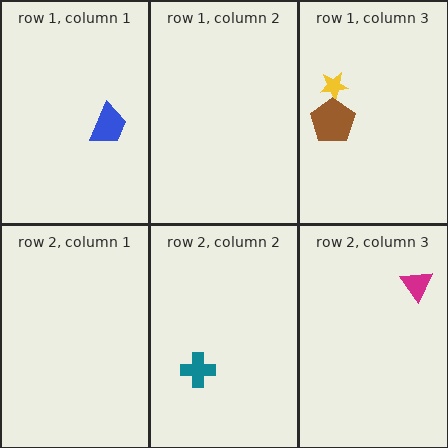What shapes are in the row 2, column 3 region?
The magenta triangle.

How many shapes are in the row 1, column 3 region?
2.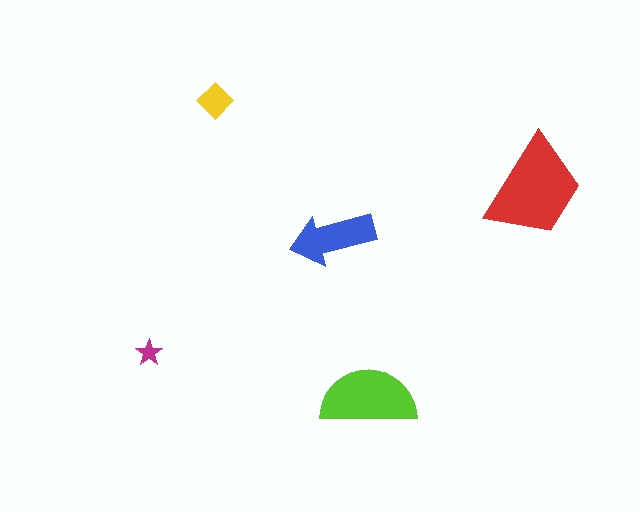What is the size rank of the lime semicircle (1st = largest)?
2nd.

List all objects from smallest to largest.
The magenta star, the yellow diamond, the blue arrow, the lime semicircle, the red trapezoid.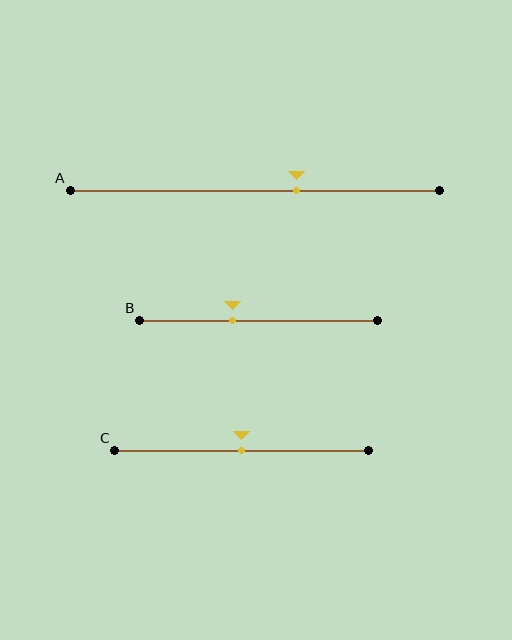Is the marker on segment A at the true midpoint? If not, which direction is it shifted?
No, the marker on segment A is shifted to the right by about 11% of the segment length.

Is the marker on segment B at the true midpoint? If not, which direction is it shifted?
No, the marker on segment B is shifted to the left by about 11% of the segment length.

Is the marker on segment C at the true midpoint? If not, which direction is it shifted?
Yes, the marker on segment C is at the true midpoint.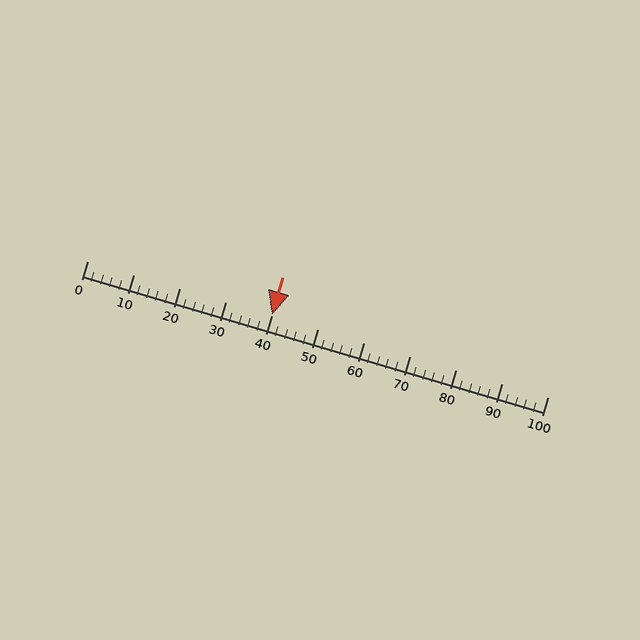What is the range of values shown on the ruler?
The ruler shows values from 0 to 100.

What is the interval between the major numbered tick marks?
The major tick marks are spaced 10 units apart.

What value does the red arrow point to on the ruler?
The red arrow points to approximately 40.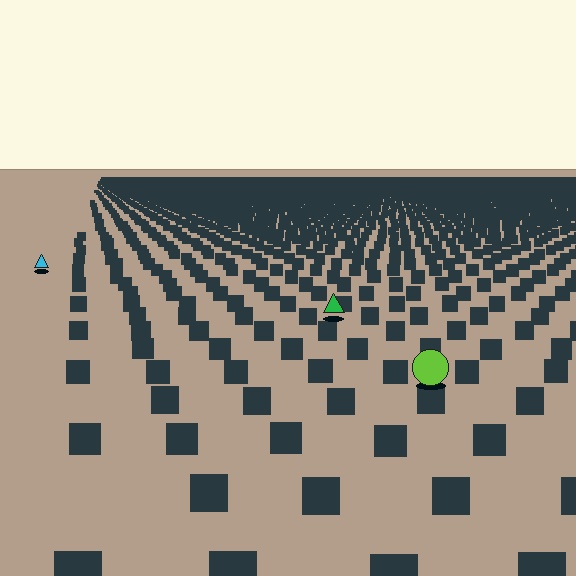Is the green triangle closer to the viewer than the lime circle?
No. The lime circle is closer — you can tell from the texture gradient: the ground texture is coarser near it.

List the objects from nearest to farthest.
From nearest to farthest: the lime circle, the green triangle, the cyan triangle.